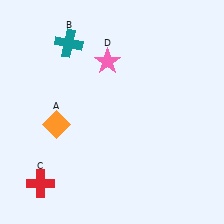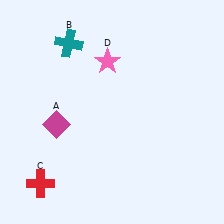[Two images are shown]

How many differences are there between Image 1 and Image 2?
There is 1 difference between the two images.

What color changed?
The diamond (A) changed from orange in Image 1 to magenta in Image 2.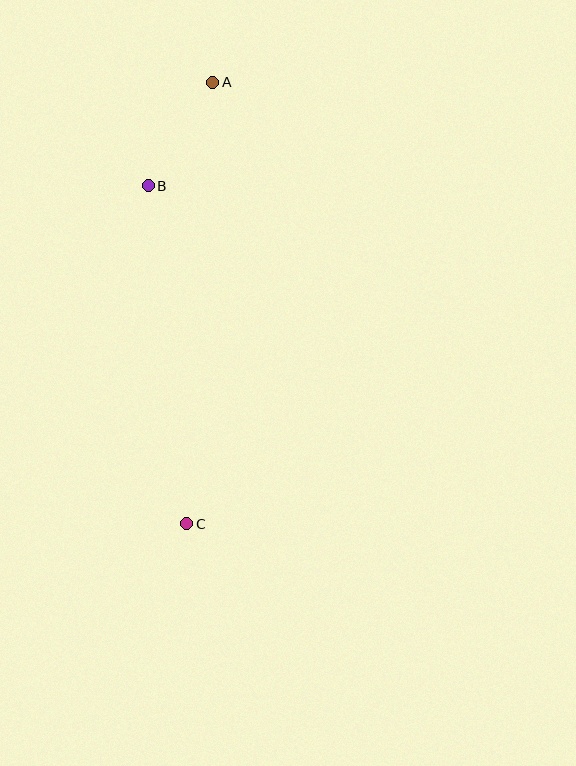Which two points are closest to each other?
Points A and B are closest to each other.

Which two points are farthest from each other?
Points A and C are farthest from each other.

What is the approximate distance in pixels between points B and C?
The distance between B and C is approximately 340 pixels.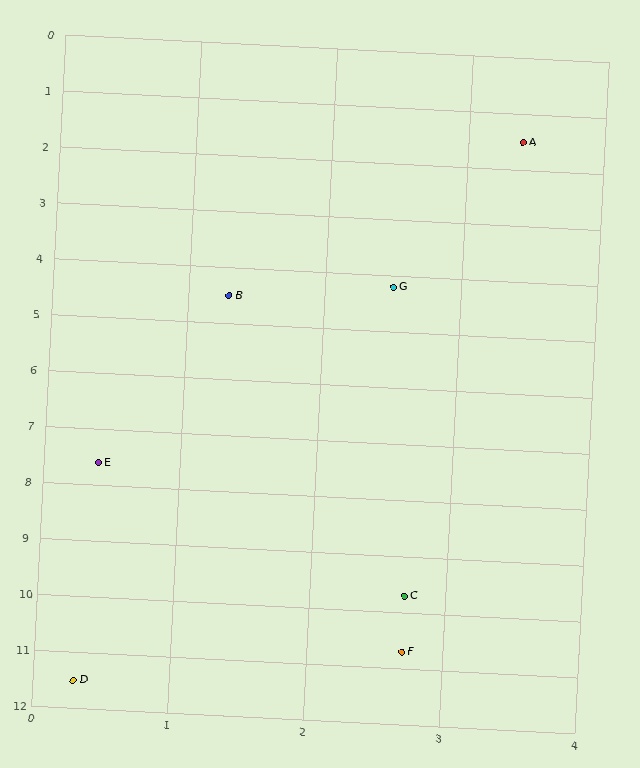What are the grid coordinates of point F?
Point F is at approximately (2.7, 10.7).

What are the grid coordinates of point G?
Point G is at approximately (2.5, 4.2).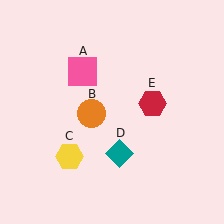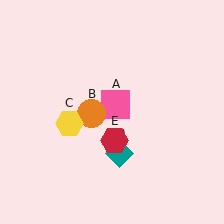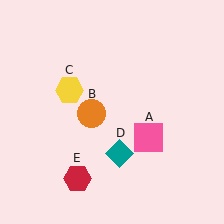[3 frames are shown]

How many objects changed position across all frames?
3 objects changed position: pink square (object A), yellow hexagon (object C), red hexagon (object E).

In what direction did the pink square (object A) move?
The pink square (object A) moved down and to the right.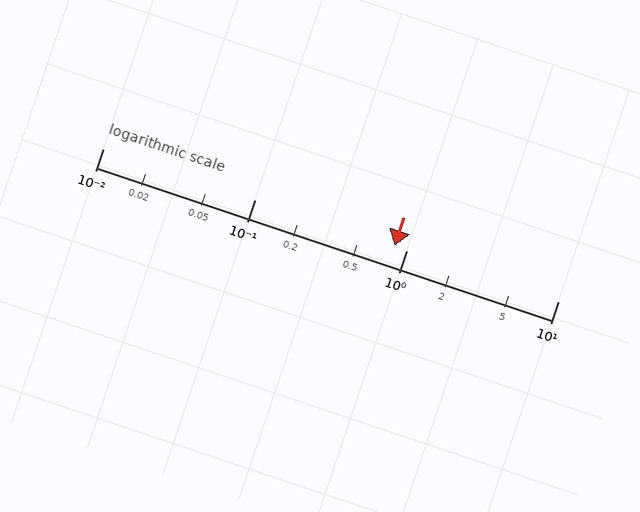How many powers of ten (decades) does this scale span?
The scale spans 3 decades, from 0.01 to 10.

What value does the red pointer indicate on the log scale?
The pointer indicates approximately 0.83.